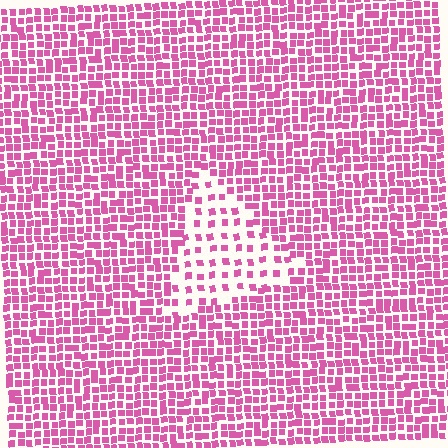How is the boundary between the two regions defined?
The boundary is defined by a change in element density (approximately 2.3x ratio). All elements are the same color, size, and shape.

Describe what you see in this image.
The image contains small pink elements arranged at two different densities. A triangle-shaped region is visible where the elements are less densely packed than the surrounding area.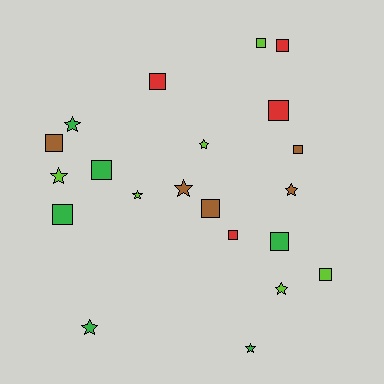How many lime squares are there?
There are 2 lime squares.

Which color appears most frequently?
Lime, with 6 objects.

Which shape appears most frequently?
Square, with 12 objects.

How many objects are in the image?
There are 21 objects.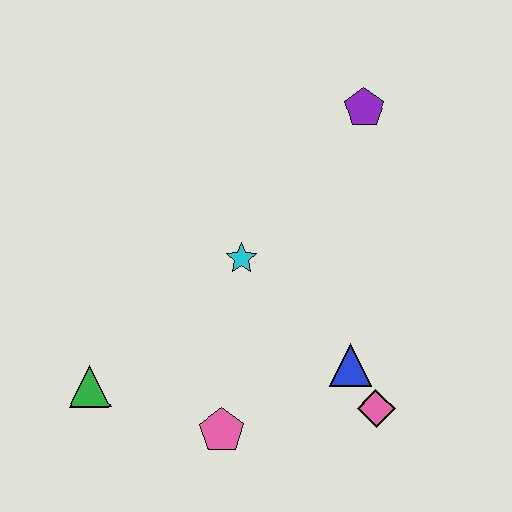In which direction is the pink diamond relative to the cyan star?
The pink diamond is below the cyan star.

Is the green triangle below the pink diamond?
No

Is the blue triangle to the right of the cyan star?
Yes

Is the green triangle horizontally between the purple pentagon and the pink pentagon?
No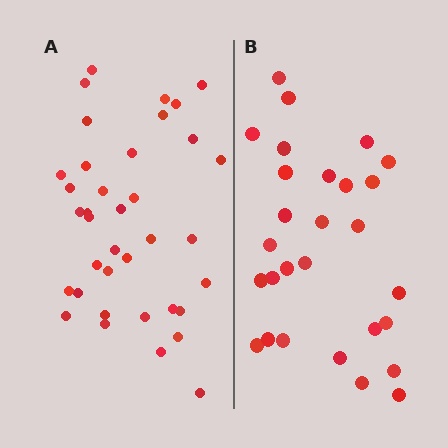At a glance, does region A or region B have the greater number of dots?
Region A (the left region) has more dots.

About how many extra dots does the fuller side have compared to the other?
Region A has roughly 8 or so more dots than region B.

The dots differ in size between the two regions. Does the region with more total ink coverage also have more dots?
No. Region B has more total ink coverage because its dots are larger, but region A actually contains more individual dots. Total area can be misleading — the number of items is what matters here.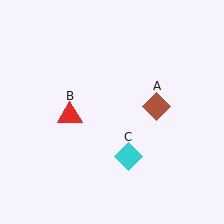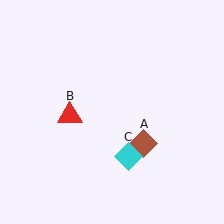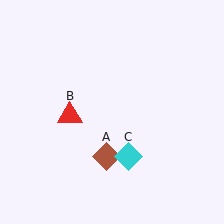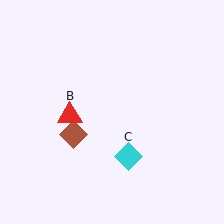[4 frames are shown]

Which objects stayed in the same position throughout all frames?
Red triangle (object B) and cyan diamond (object C) remained stationary.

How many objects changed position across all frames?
1 object changed position: brown diamond (object A).